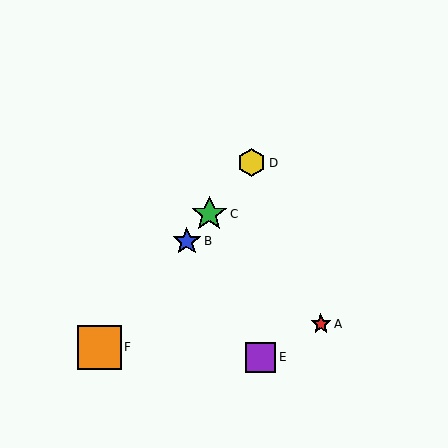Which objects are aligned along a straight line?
Objects B, C, D, F are aligned along a straight line.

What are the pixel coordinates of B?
Object B is at (187, 241).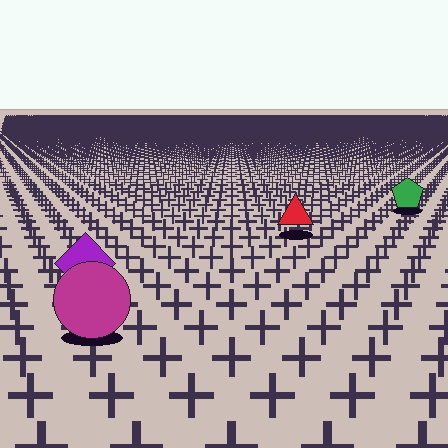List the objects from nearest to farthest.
From nearest to farthest: the magenta circle, the purple diamond, the red triangle, the green pentagon.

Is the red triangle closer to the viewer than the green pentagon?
Yes. The red triangle is closer — you can tell from the texture gradient: the ground texture is coarser near it.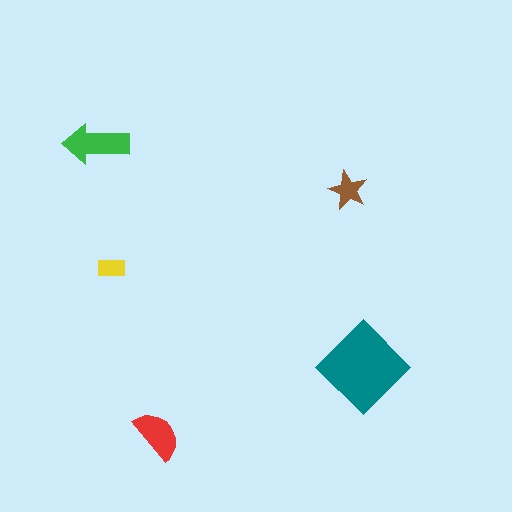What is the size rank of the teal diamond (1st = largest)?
1st.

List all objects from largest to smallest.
The teal diamond, the green arrow, the red semicircle, the brown star, the yellow rectangle.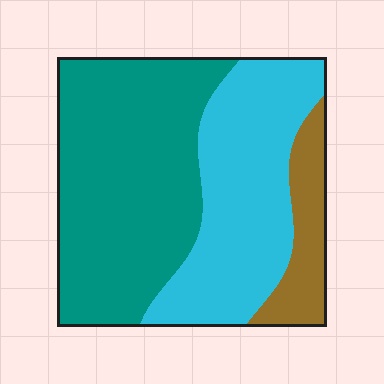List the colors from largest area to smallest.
From largest to smallest: teal, cyan, brown.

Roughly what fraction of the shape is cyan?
Cyan takes up about three eighths (3/8) of the shape.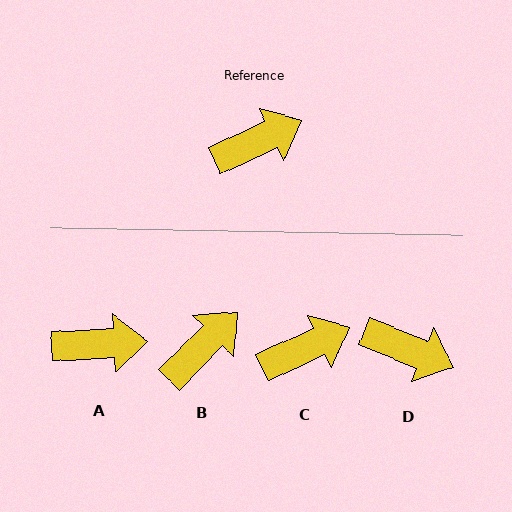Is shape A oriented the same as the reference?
No, it is off by about 22 degrees.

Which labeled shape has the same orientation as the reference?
C.